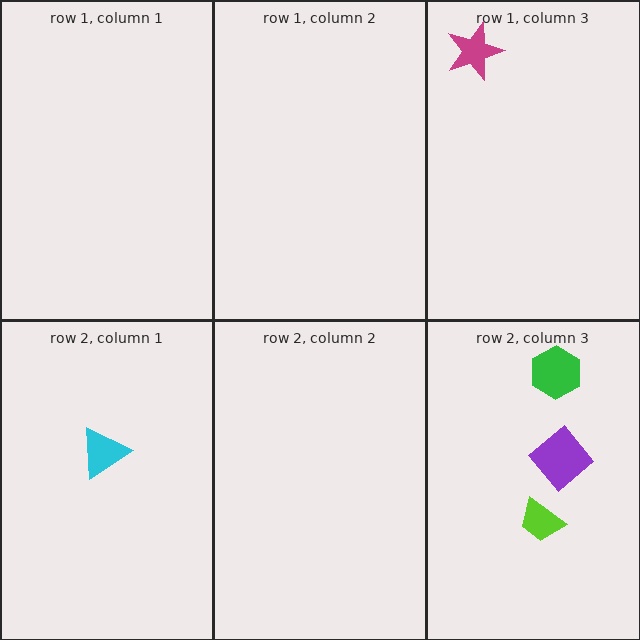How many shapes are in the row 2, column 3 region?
3.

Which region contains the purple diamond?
The row 2, column 3 region.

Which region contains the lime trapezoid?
The row 2, column 3 region.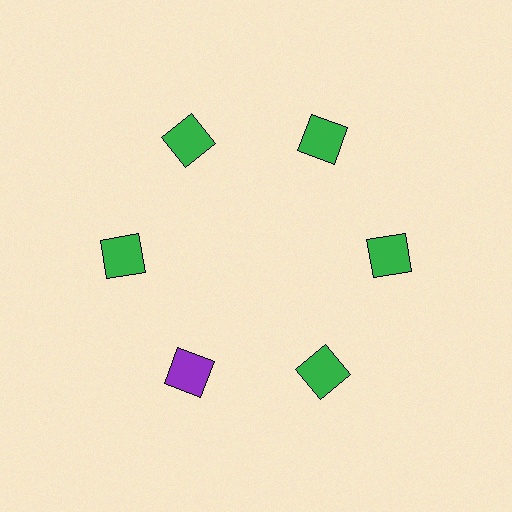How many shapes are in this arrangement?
There are 6 shapes arranged in a ring pattern.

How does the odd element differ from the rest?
It has a different color: purple instead of green.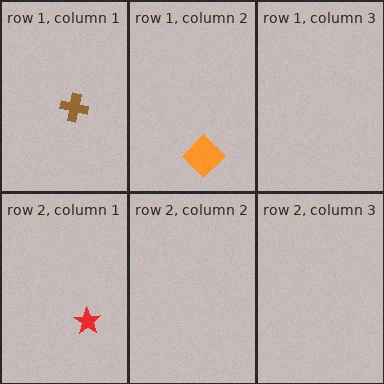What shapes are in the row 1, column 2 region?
The orange diamond.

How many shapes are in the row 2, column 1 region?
1.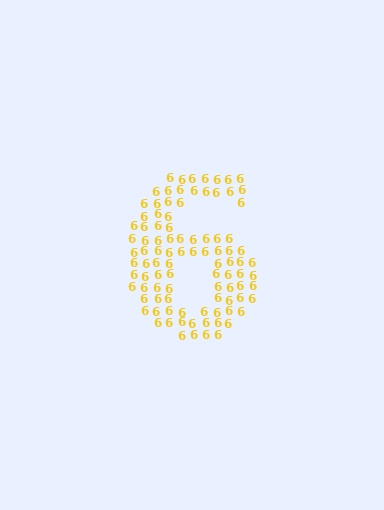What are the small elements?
The small elements are digit 6's.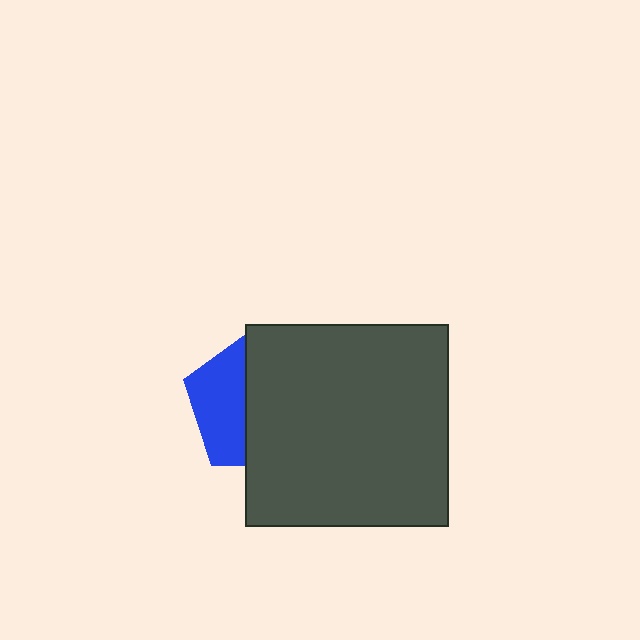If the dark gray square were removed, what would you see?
You would see the complete blue pentagon.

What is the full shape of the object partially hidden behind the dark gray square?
The partially hidden object is a blue pentagon.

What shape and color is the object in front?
The object in front is a dark gray square.